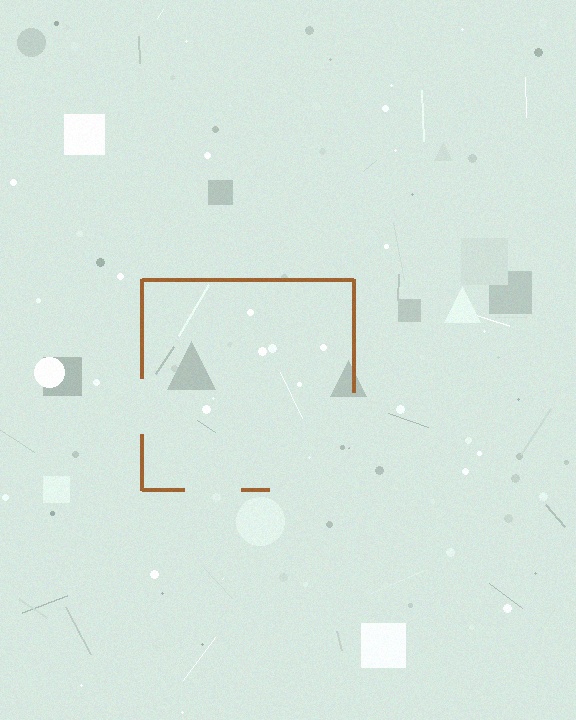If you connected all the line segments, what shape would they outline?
They would outline a square.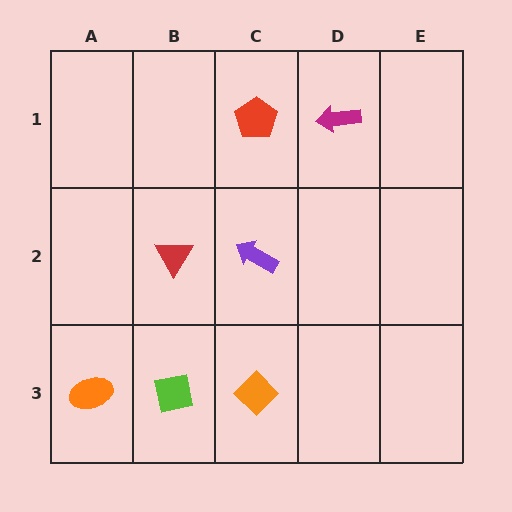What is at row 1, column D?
A magenta arrow.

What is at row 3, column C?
An orange diamond.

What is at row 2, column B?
A red triangle.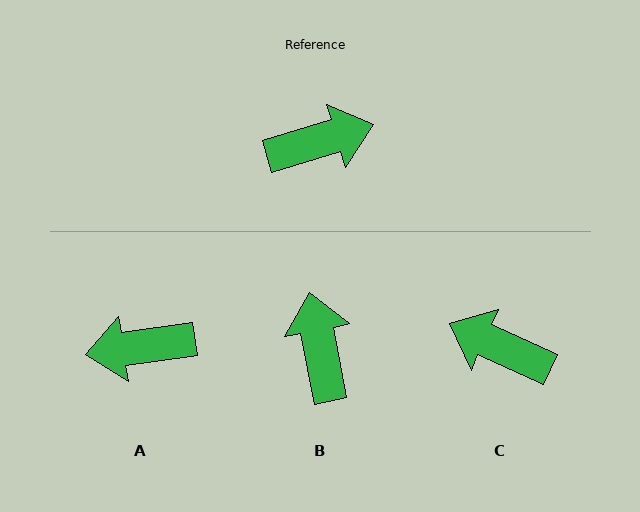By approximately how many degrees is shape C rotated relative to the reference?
Approximately 139 degrees counter-clockwise.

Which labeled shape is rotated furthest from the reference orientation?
A, about 172 degrees away.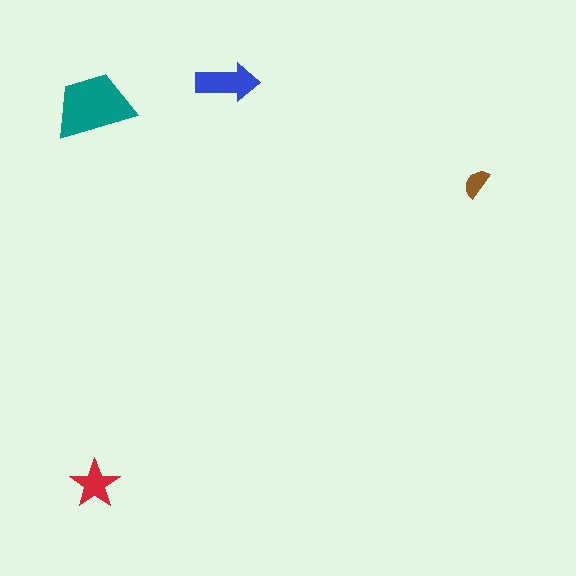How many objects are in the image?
There are 4 objects in the image.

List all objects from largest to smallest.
The teal trapezoid, the blue arrow, the red star, the brown semicircle.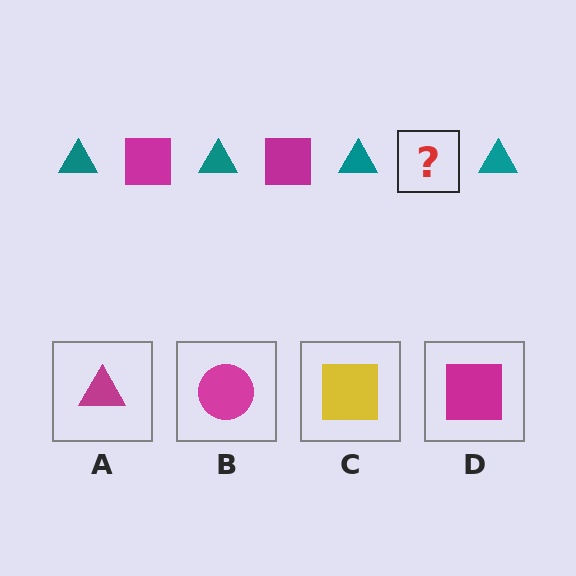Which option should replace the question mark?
Option D.